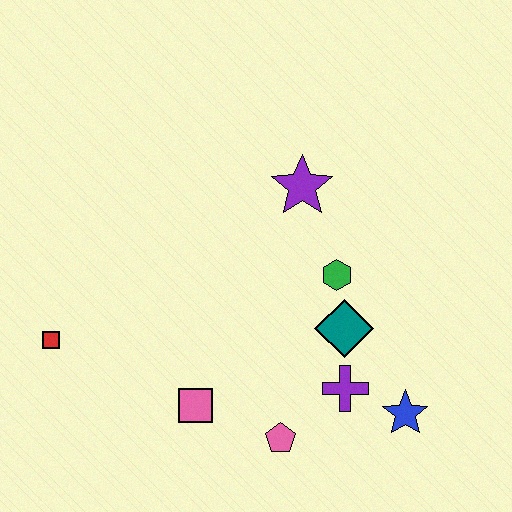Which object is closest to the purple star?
The green hexagon is closest to the purple star.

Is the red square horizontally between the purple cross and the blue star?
No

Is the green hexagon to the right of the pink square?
Yes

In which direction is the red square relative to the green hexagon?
The red square is to the left of the green hexagon.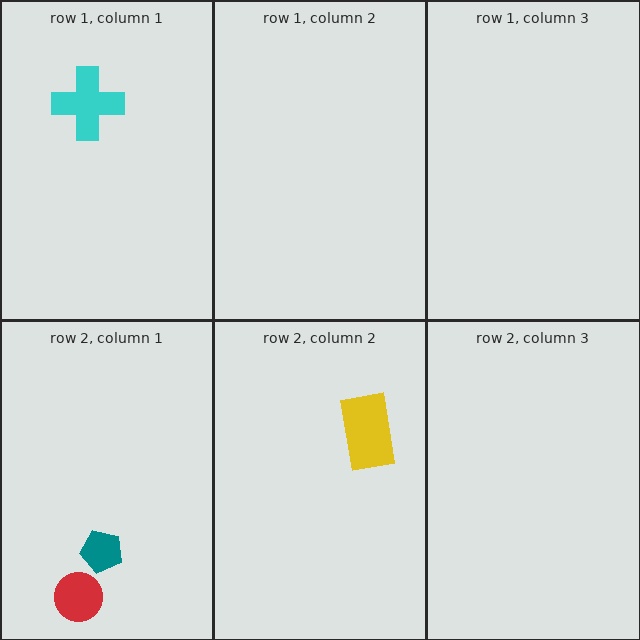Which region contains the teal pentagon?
The row 2, column 1 region.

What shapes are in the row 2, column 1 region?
The teal pentagon, the red circle.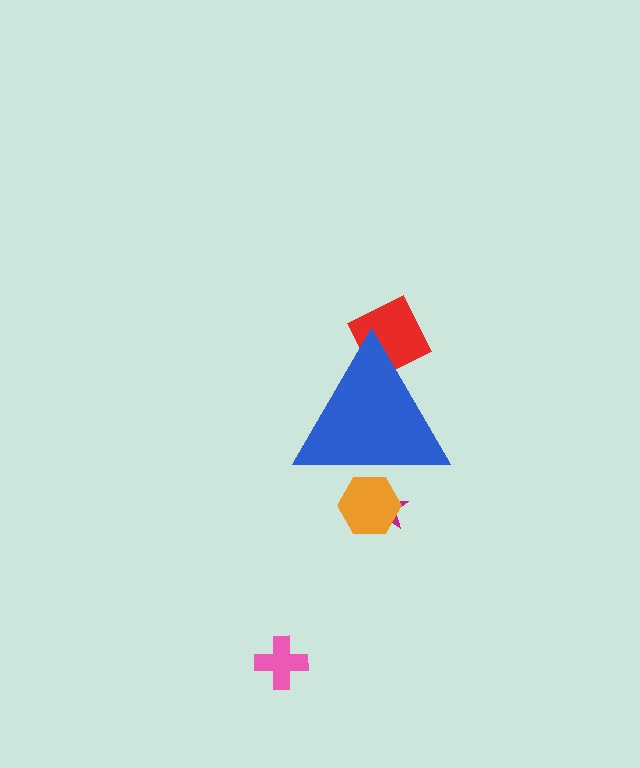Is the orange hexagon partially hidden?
Yes, the orange hexagon is partially hidden behind the blue triangle.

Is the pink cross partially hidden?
No, the pink cross is fully visible.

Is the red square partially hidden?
Yes, the red square is partially hidden behind the blue triangle.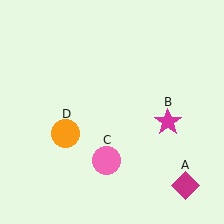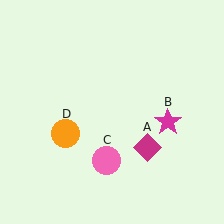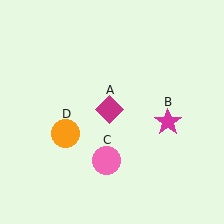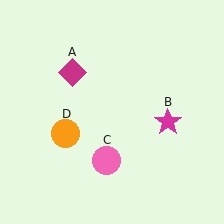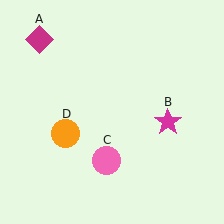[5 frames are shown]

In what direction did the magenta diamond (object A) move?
The magenta diamond (object A) moved up and to the left.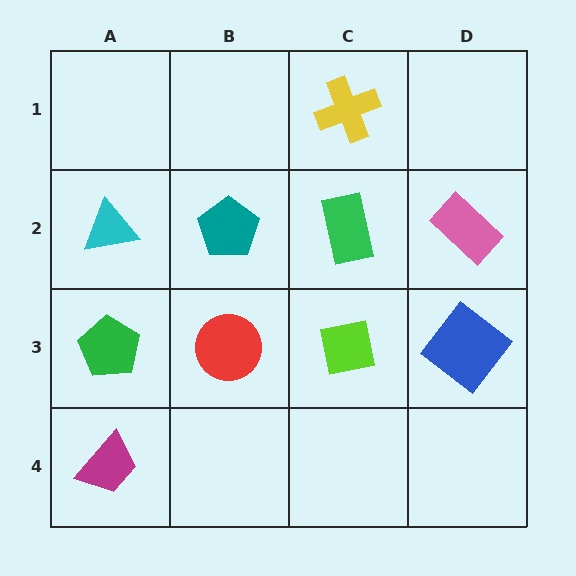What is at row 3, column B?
A red circle.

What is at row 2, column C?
A green rectangle.